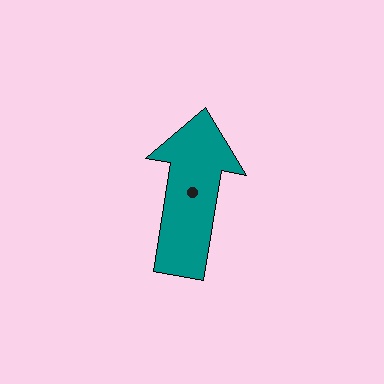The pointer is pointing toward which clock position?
Roughly 12 o'clock.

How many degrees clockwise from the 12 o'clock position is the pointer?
Approximately 9 degrees.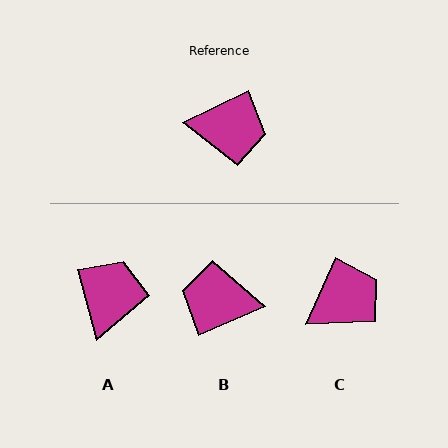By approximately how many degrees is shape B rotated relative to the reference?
Approximately 178 degrees counter-clockwise.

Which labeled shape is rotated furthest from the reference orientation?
B, about 178 degrees away.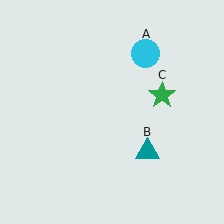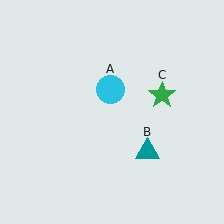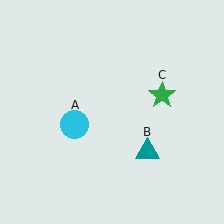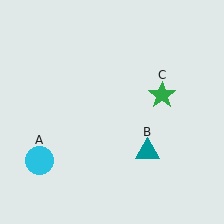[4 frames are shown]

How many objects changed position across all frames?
1 object changed position: cyan circle (object A).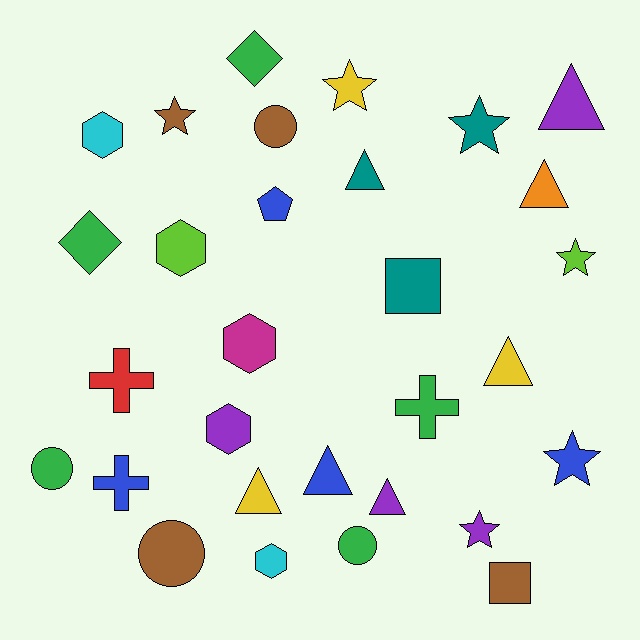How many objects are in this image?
There are 30 objects.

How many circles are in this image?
There are 4 circles.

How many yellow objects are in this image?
There are 3 yellow objects.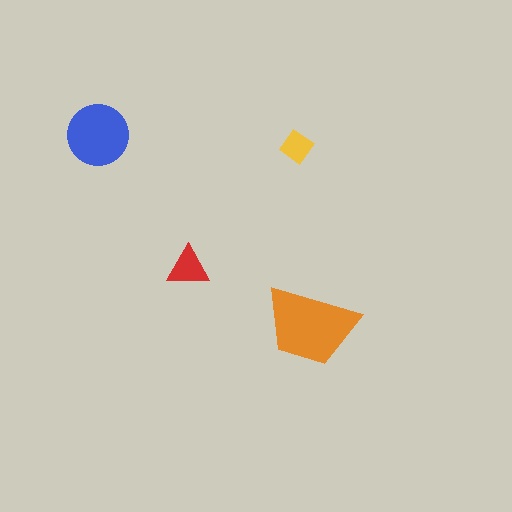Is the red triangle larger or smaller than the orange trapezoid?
Smaller.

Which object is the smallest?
The yellow diamond.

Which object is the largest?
The orange trapezoid.